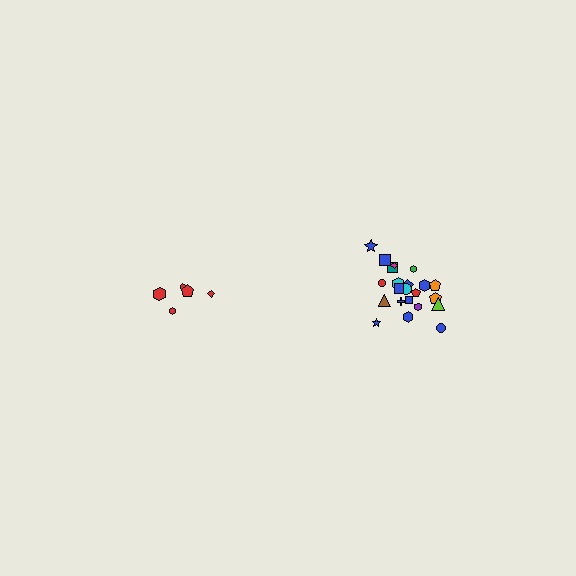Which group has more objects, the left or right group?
The right group.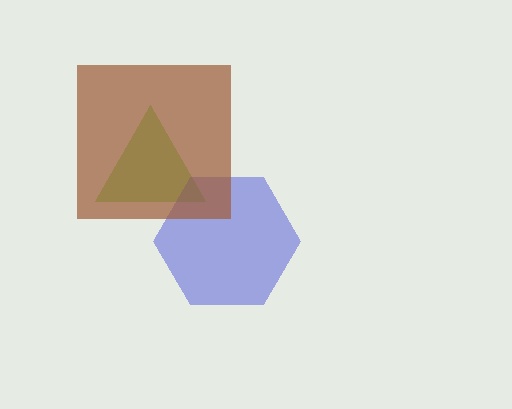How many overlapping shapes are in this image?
There are 3 overlapping shapes in the image.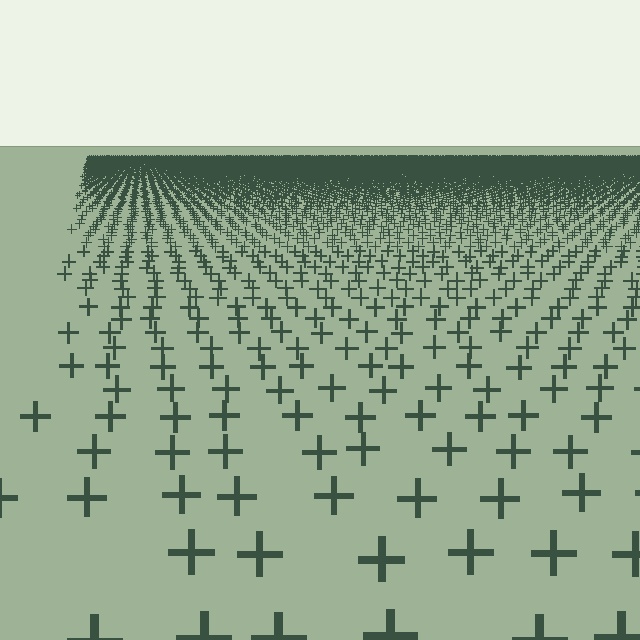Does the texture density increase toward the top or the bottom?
Density increases toward the top.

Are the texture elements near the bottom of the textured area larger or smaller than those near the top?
Larger. Near the bottom, elements are closer to the viewer and appear at a bigger on-screen size.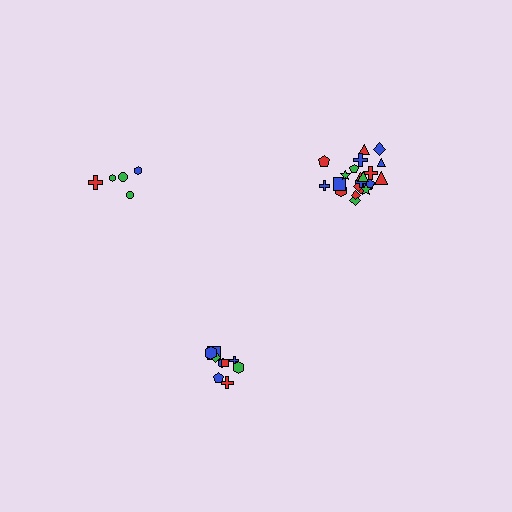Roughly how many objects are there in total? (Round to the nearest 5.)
Roughly 35 objects in total.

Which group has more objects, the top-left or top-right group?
The top-right group.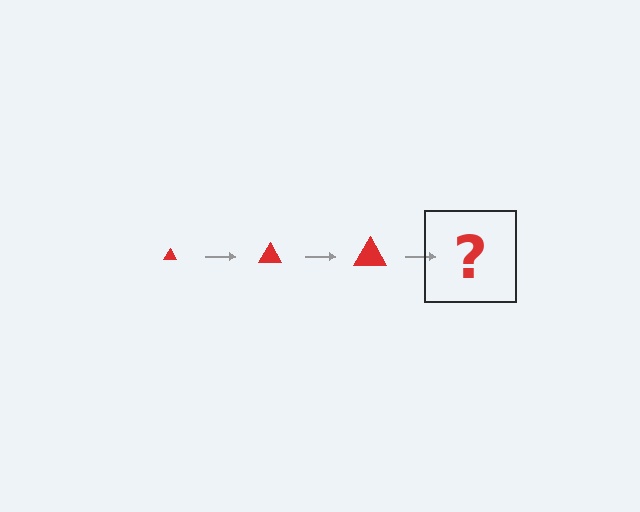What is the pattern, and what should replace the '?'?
The pattern is that the triangle gets progressively larger each step. The '?' should be a red triangle, larger than the previous one.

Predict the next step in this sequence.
The next step is a red triangle, larger than the previous one.